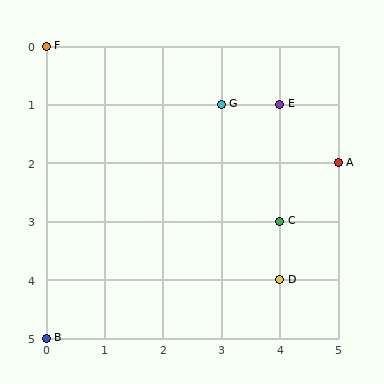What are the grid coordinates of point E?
Point E is at grid coordinates (4, 1).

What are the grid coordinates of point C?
Point C is at grid coordinates (4, 3).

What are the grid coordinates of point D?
Point D is at grid coordinates (4, 4).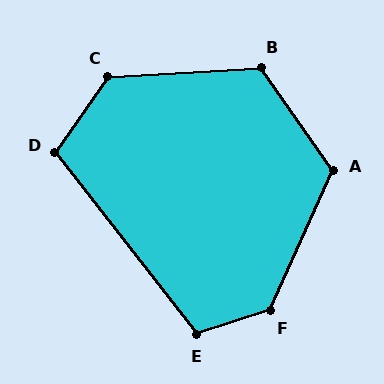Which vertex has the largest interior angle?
F, at approximately 132 degrees.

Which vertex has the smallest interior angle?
D, at approximately 107 degrees.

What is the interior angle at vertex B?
Approximately 121 degrees (obtuse).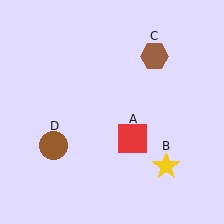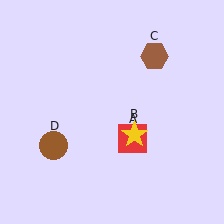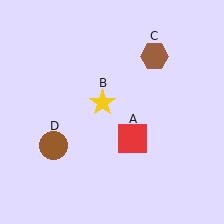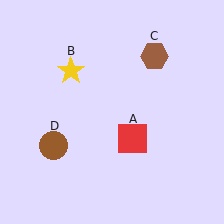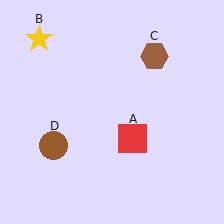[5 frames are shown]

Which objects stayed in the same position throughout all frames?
Red square (object A) and brown hexagon (object C) and brown circle (object D) remained stationary.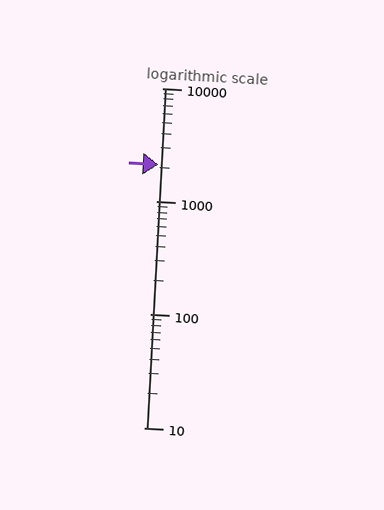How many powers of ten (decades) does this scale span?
The scale spans 3 decades, from 10 to 10000.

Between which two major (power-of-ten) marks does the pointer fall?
The pointer is between 1000 and 10000.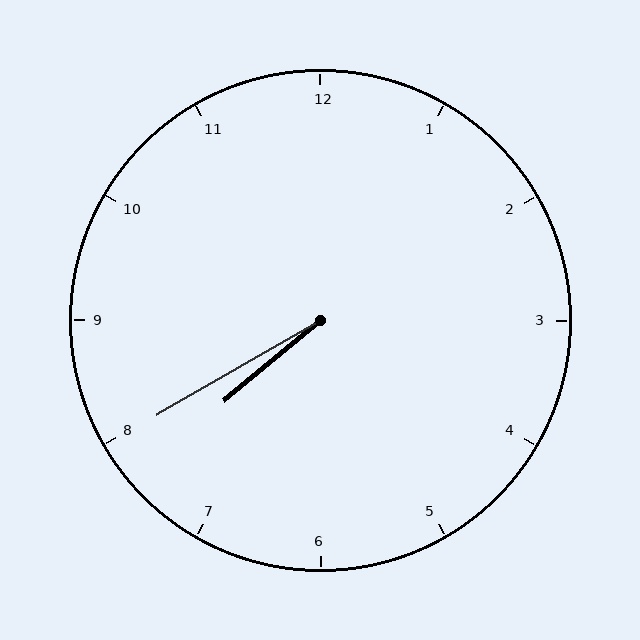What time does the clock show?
7:40.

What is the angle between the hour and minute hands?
Approximately 10 degrees.